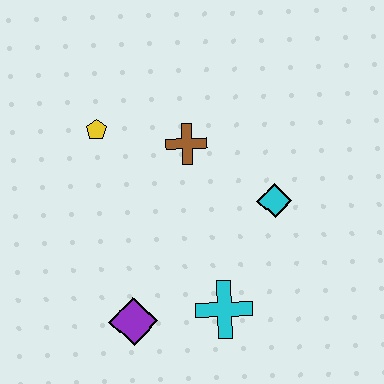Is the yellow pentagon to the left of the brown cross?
Yes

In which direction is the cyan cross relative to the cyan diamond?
The cyan cross is below the cyan diamond.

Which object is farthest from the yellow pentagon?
The cyan cross is farthest from the yellow pentagon.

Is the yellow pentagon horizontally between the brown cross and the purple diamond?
No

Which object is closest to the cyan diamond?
The brown cross is closest to the cyan diamond.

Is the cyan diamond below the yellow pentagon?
Yes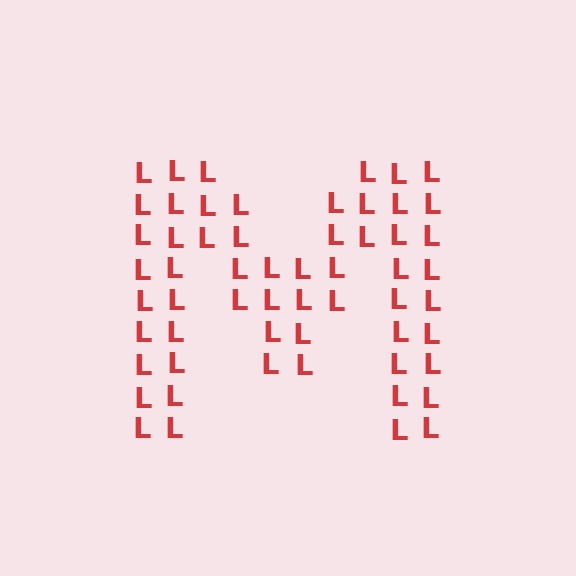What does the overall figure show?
The overall figure shows the letter M.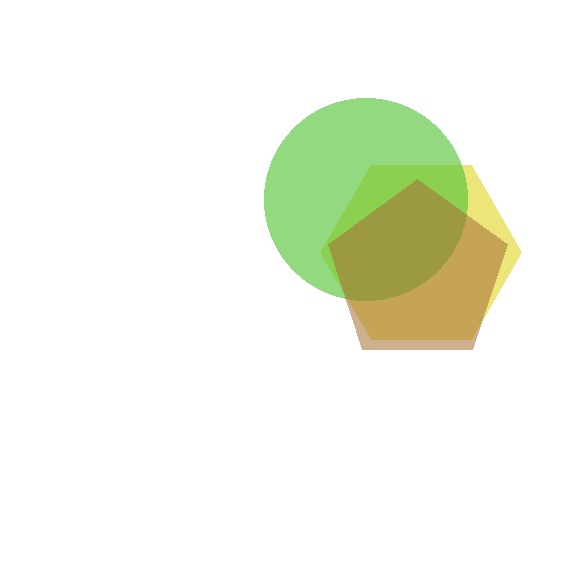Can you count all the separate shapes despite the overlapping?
Yes, there are 3 separate shapes.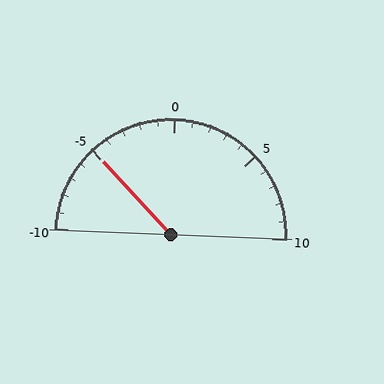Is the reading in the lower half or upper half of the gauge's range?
The reading is in the lower half of the range (-10 to 10).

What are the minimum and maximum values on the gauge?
The gauge ranges from -10 to 10.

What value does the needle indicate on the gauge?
The needle indicates approximately -5.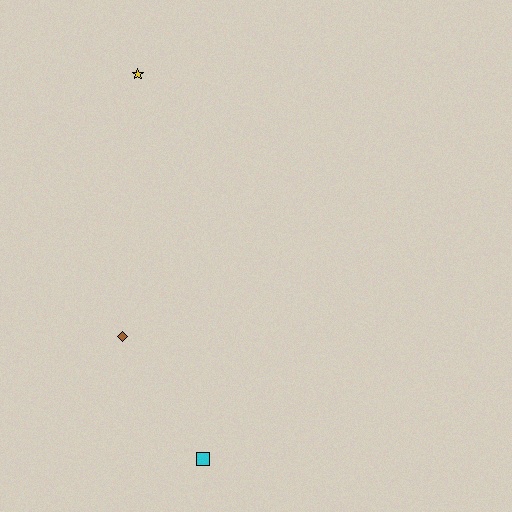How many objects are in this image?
There are 3 objects.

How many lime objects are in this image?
There are no lime objects.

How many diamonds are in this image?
There is 1 diamond.